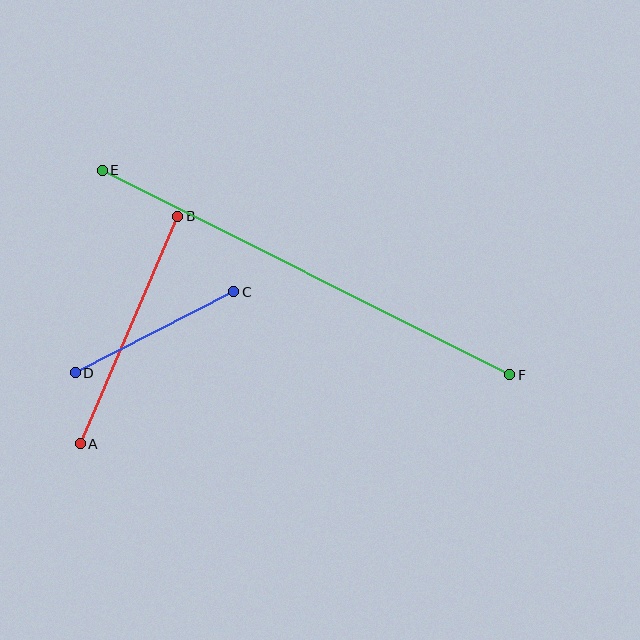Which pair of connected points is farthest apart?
Points E and F are farthest apart.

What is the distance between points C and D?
The distance is approximately 178 pixels.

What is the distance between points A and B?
The distance is approximately 248 pixels.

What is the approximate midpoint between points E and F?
The midpoint is at approximately (306, 272) pixels.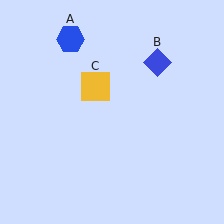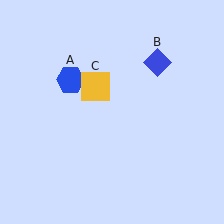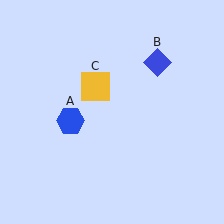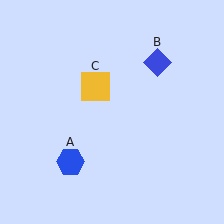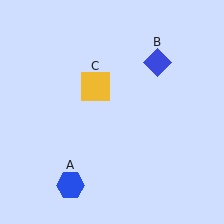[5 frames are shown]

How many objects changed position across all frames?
1 object changed position: blue hexagon (object A).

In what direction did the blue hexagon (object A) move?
The blue hexagon (object A) moved down.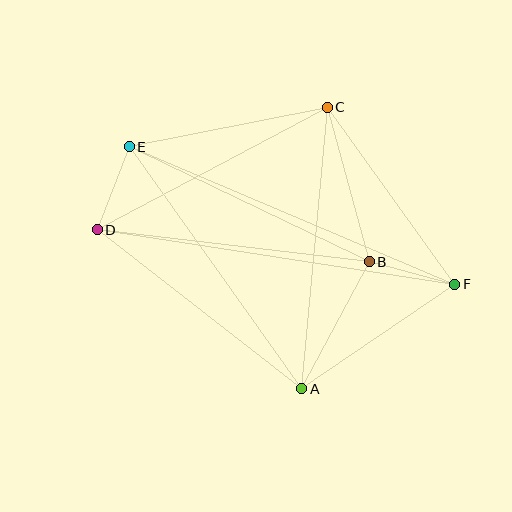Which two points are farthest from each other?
Points D and F are farthest from each other.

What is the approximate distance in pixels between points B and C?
The distance between B and C is approximately 160 pixels.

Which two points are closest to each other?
Points B and F are closest to each other.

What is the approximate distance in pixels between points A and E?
The distance between A and E is approximately 297 pixels.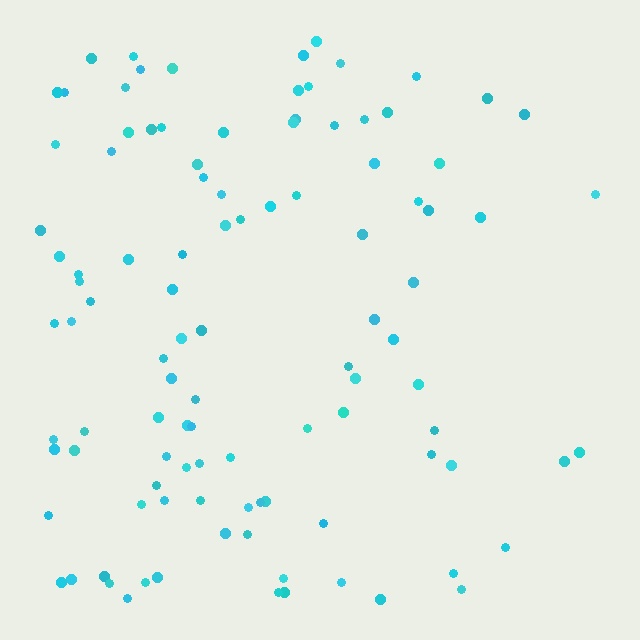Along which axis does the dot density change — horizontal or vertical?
Horizontal.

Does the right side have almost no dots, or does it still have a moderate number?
Still a moderate number, just noticeably fewer than the left.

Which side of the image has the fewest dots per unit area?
The right.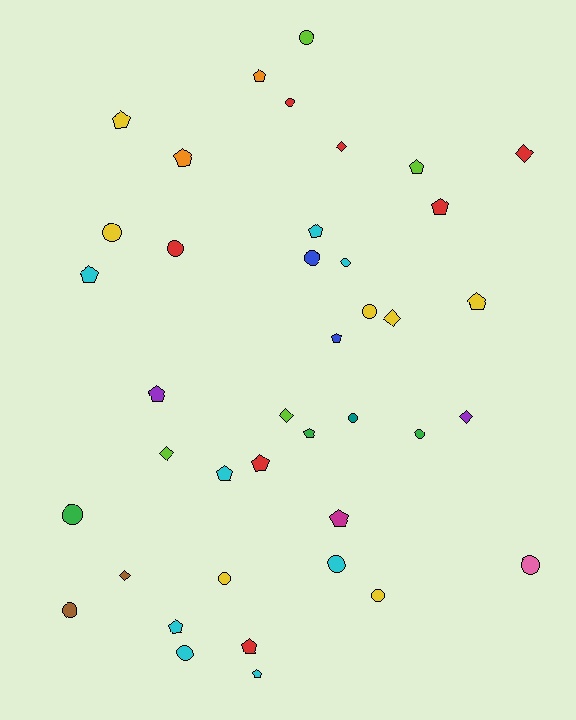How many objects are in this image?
There are 40 objects.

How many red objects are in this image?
There are 7 red objects.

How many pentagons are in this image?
There are 17 pentagons.